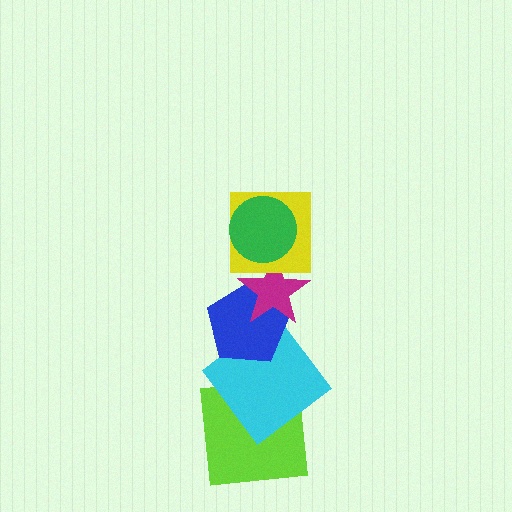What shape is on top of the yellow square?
The green circle is on top of the yellow square.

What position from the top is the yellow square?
The yellow square is 2nd from the top.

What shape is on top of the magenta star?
The yellow square is on top of the magenta star.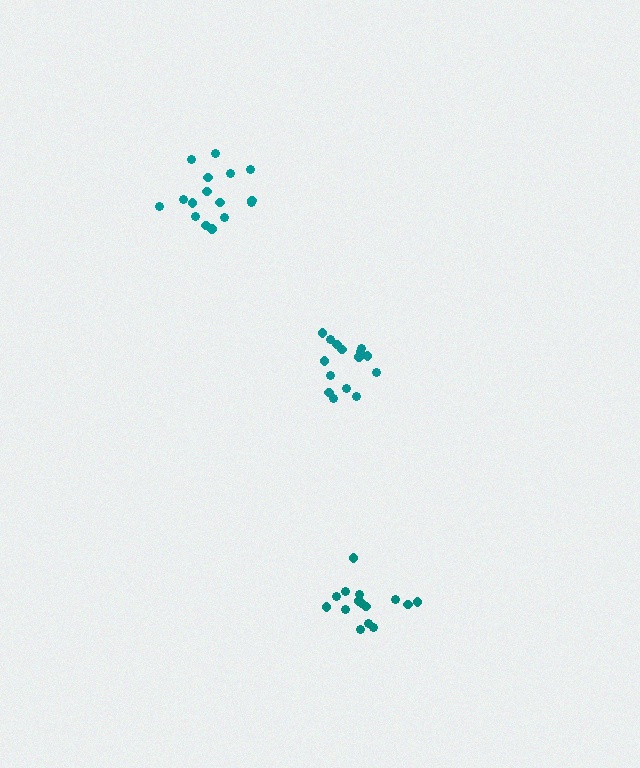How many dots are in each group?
Group 1: 15 dots, Group 2: 16 dots, Group 3: 15 dots (46 total).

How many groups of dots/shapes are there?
There are 3 groups.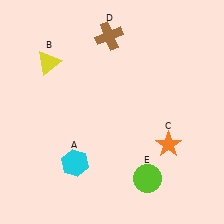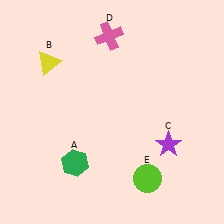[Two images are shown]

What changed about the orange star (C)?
In Image 1, C is orange. In Image 2, it changed to purple.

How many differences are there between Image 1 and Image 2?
There are 3 differences between the two images.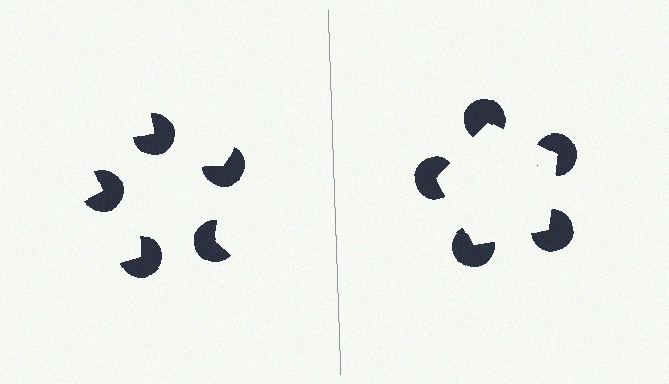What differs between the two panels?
The pac-man discs are positioned identically on both sides; only the wedge orientations differ. On the right they align to a pentagon; on the left they are misaligned.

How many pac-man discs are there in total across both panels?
10 — 5 on each side.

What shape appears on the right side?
An illusory pentagon.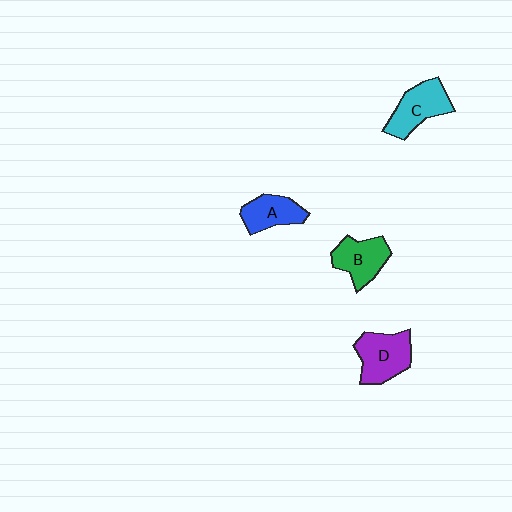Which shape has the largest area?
Shape D (purple).